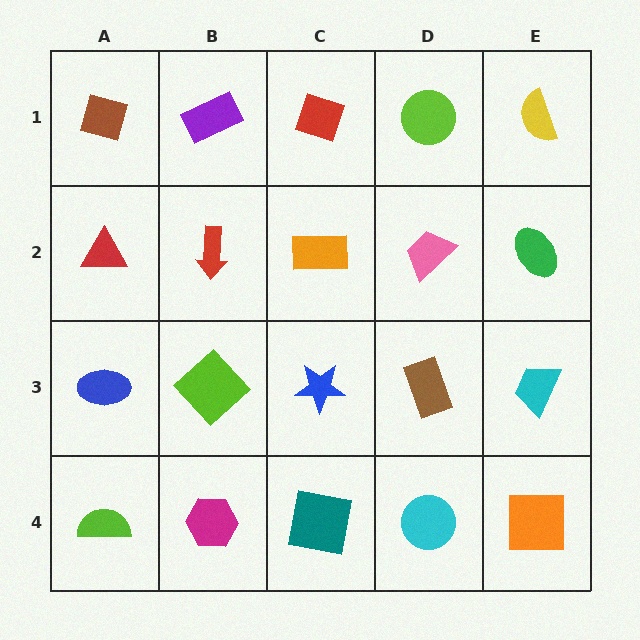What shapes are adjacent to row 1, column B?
A red arrow (row 2, column B), a brown diamond (row 1, column A), a red diamond (row 1, column C).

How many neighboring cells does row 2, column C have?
4.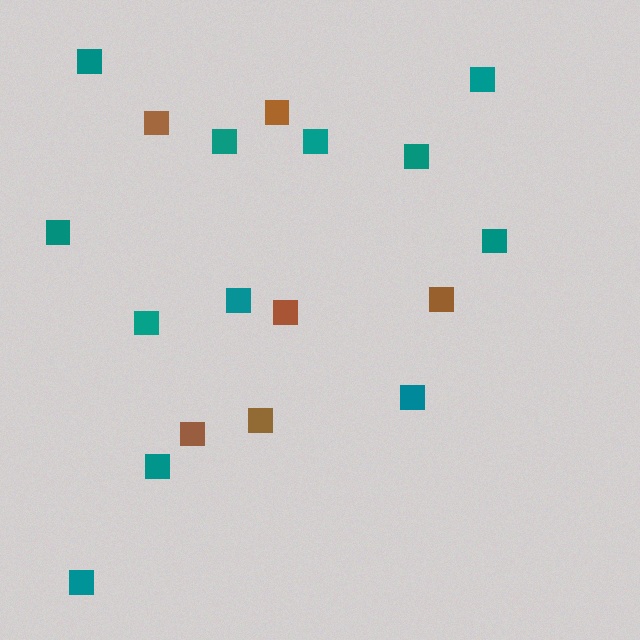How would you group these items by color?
There are 2 groups: one group of teal squares (12) and one group of brown squares (6).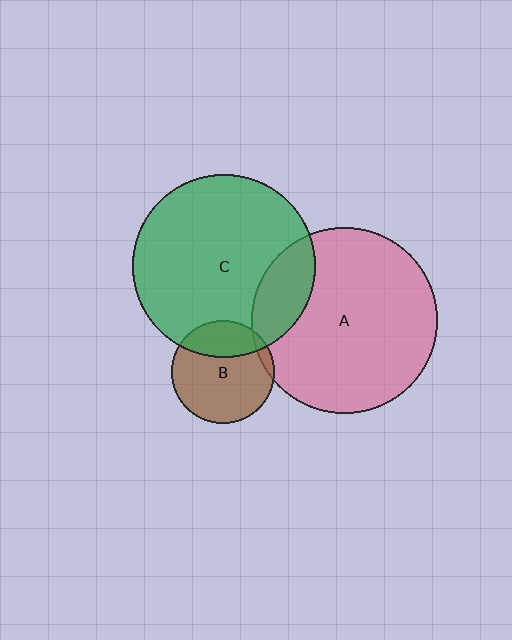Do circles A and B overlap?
Yes.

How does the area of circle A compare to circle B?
Approximately 3.3 times.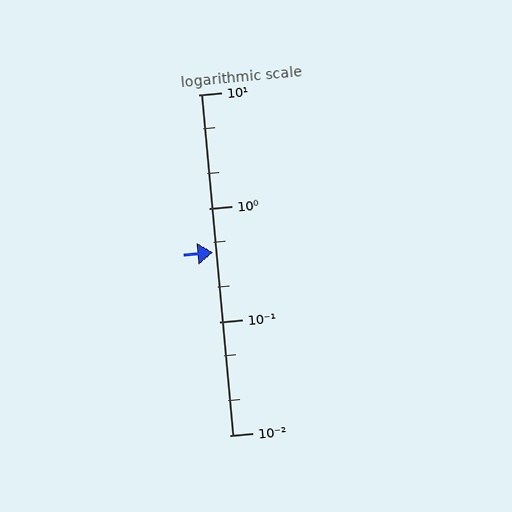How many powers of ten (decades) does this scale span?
The scale spans 3 decades, from 0.01 to 10.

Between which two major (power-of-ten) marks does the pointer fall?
The pointer is between 0.1 and 1.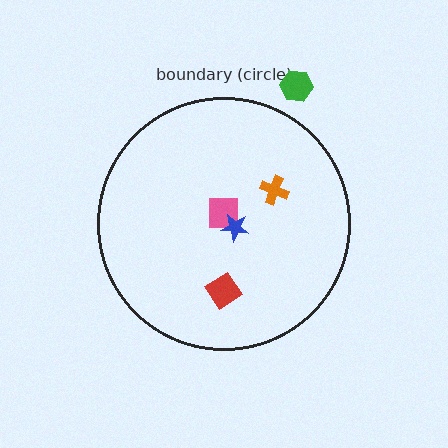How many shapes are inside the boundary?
4 inside, 1 outside.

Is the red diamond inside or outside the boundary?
Inside.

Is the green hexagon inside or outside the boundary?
Outside.